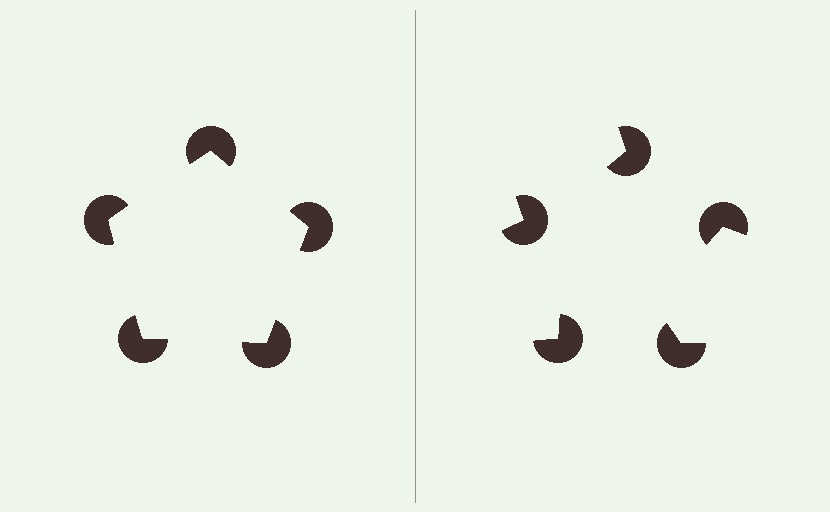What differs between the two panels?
The pac-man discs are positioned identically on both sides; only the wedge orientations differ. On the left they align to a pentagon; on the right they are misaligned.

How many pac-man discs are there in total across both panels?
10 — 5 on each side.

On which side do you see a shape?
An illusory pentagon appears on the left side. On the right side the wedge cuts are rotated, so no coherent shape forms.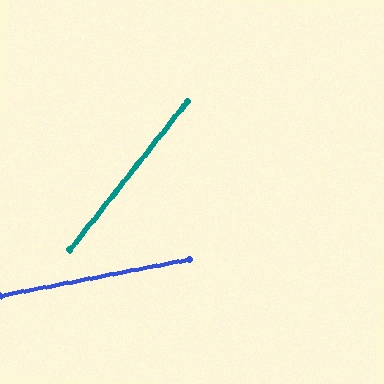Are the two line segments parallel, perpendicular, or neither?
Neither parallel nor perpendicular — they differ by about 40°.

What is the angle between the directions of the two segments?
Approximately 40 degrees.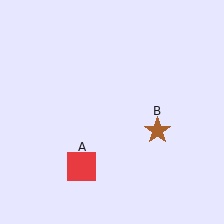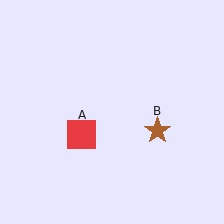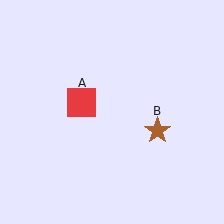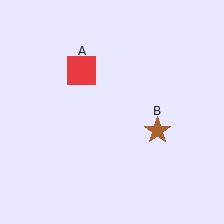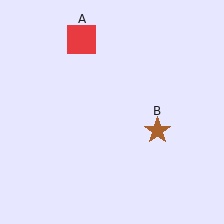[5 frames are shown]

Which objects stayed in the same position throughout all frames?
Brown star (object B) remained stationary.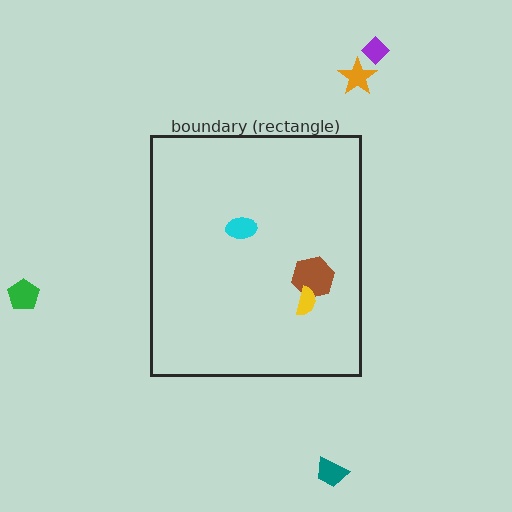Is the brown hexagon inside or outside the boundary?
Inside.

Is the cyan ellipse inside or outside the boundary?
Inside.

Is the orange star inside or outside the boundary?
Outside.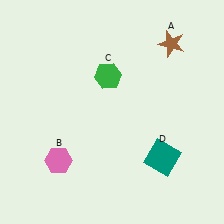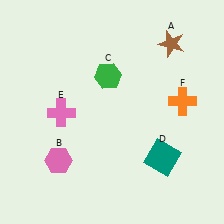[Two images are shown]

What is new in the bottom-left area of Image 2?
A pink cross (E) was added in the bottom-left area of Image 2.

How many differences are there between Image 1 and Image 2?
There are 2 differences between the two images.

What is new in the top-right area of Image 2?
An orange cross (F) was added in the top-right area of Image 2.